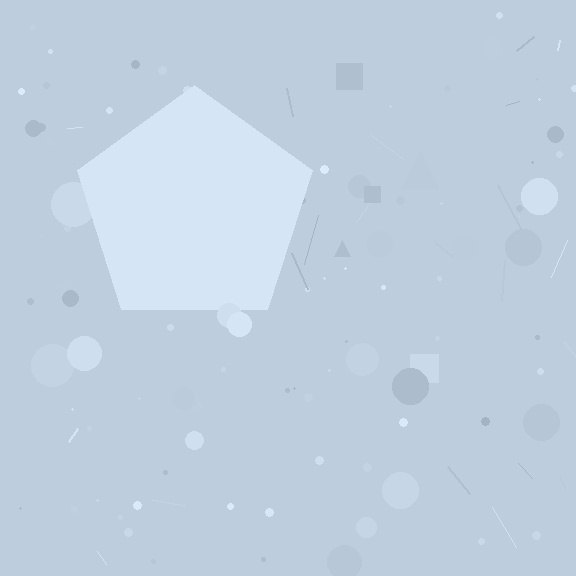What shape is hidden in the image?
A pentagon is hidden in the image.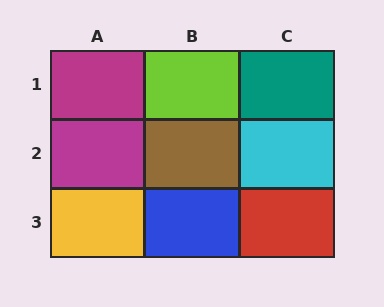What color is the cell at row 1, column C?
Teal.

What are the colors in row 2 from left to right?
Magenta, brown, cyan.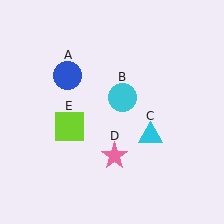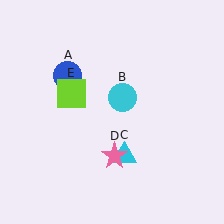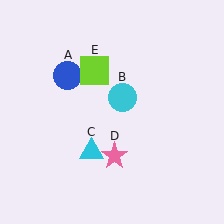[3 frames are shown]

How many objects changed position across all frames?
2 objects changed position: cyan triangle (object C), lime square (object E).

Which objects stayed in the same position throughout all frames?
Blue circle (object A) and cyan circle (object B) and pink star (object D) remained stationary.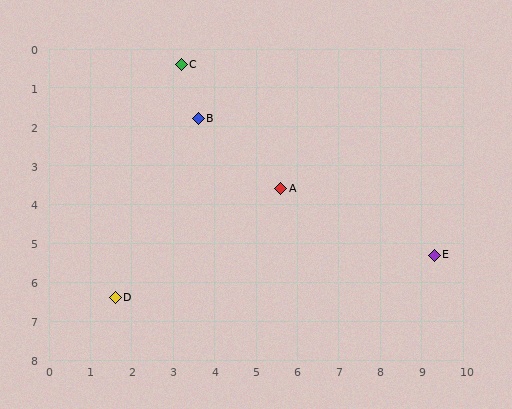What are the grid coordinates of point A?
Point A is at approximately (5.6, 3.6).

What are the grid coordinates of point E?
Point E is at approximately (9.3, 5.3).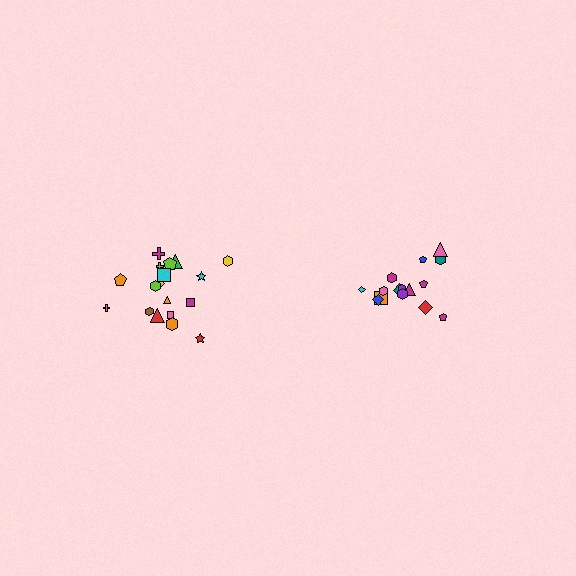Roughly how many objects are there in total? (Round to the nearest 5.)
Roughly 35 objects in total.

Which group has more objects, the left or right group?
The left group.